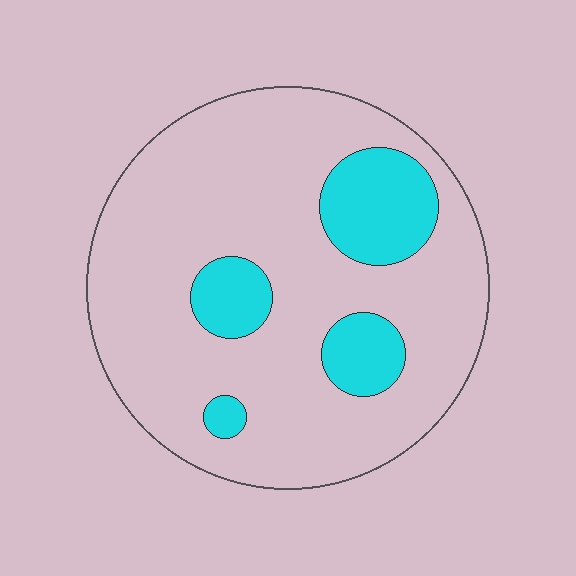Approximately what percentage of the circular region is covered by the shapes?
Approximately 20%.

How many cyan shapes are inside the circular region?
4.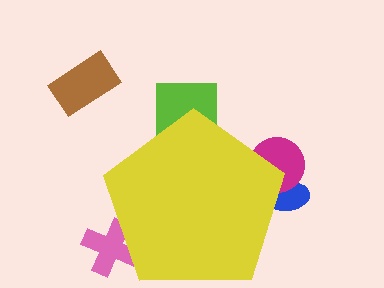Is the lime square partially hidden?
Yes, the lime square is partially hidden behind the yellow pentagon.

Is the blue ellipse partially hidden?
Yes, the blue ellipse is partially hidden behind the yellow pentagon.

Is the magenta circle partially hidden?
Yes, the magenta circle is partially hidden behind the yellow pentagon.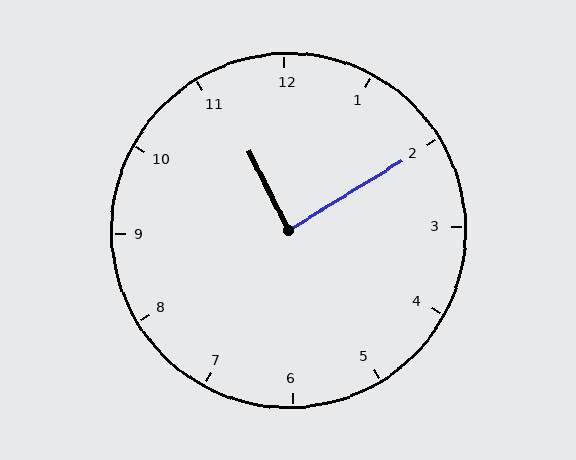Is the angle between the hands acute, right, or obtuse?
It is right.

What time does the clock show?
11:10.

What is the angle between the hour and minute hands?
Approximately 85 degrees.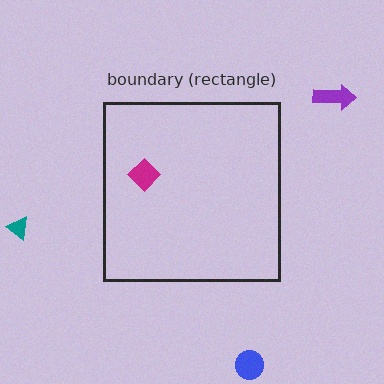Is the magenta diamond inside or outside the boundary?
Inside.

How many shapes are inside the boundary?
1 inside, 3 outside.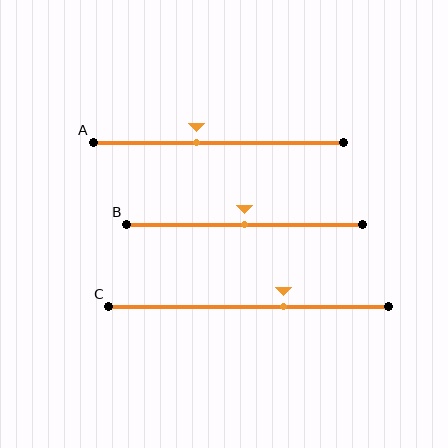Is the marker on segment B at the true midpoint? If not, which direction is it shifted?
Yes, the marker on segment B is at the true midpoint.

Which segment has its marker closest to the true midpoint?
Segment B has its marker closest to the true midpoint.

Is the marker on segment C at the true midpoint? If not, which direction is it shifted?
No, the marker on segment C is shifted to the right by about 13% of the segment length.